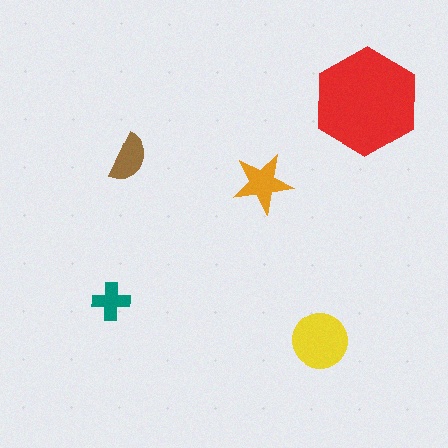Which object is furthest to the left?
The teal cross is leftmost.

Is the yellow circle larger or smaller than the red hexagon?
Smaller.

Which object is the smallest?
The teal cross.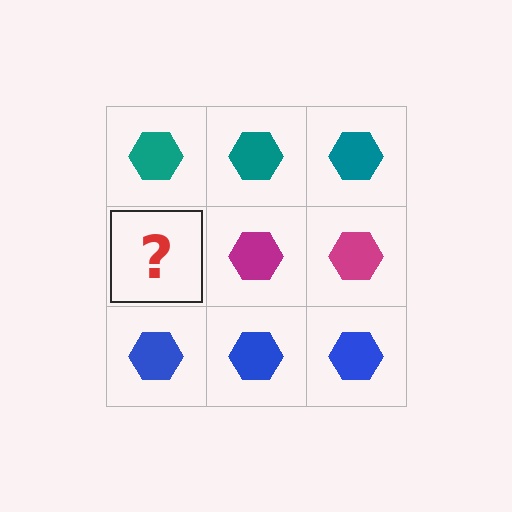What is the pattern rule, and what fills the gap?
The rule is that each row has a consistent color. The gap should be filled with a magenta hexagon.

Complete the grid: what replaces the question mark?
The question mark should be replaced with a magenta hexagon.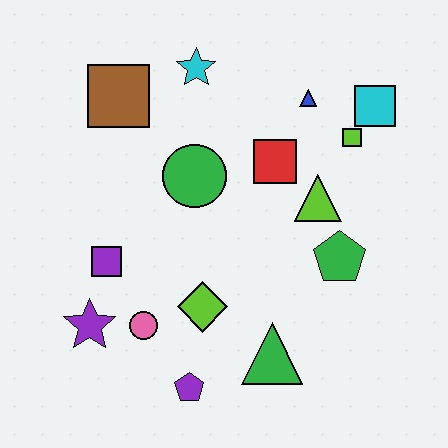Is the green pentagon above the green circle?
No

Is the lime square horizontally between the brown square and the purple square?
No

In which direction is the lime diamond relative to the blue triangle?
The lime diamond is below the blue triangle.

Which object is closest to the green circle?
The red square is closest to the green circle.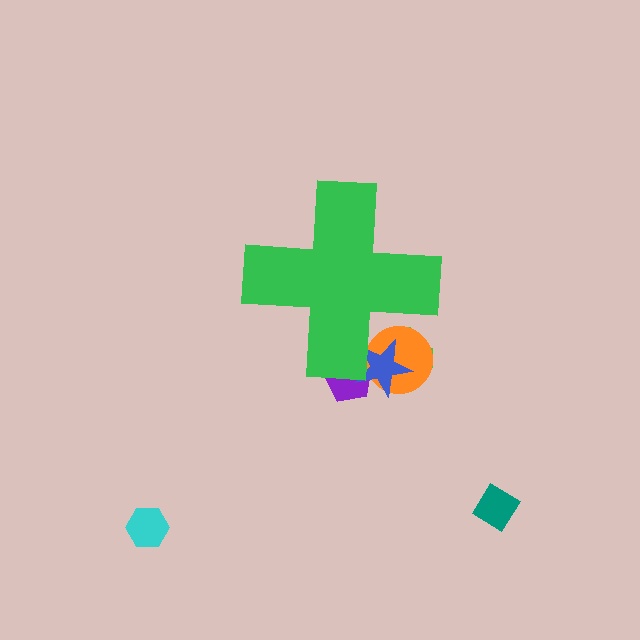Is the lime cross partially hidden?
Yes, the lime cross is partially hidden behind the green cross.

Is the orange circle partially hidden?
Yes, the orange circle is partially hidden behind the green cross.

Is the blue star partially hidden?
Yes, the blue star is partially hidden behind the green cross.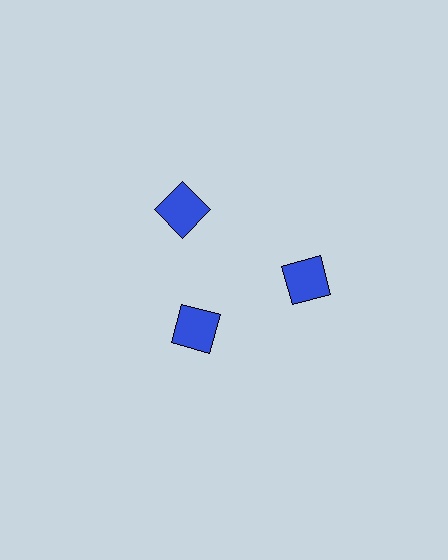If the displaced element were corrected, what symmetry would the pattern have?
It would have 3-fold rotational symmetry — the pattern would map onto itself every 120 degrees.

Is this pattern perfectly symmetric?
No. The 3 blue squares are arranged in a ring, but one element near the 7 o'clock position is pulled inward toward the center, breaking the 3-fold rotational symmetry.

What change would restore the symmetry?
The symmetry would be restored by moving it outward, back onto the ring so that all 3 squares sit at equal angles and equal distance from the center.